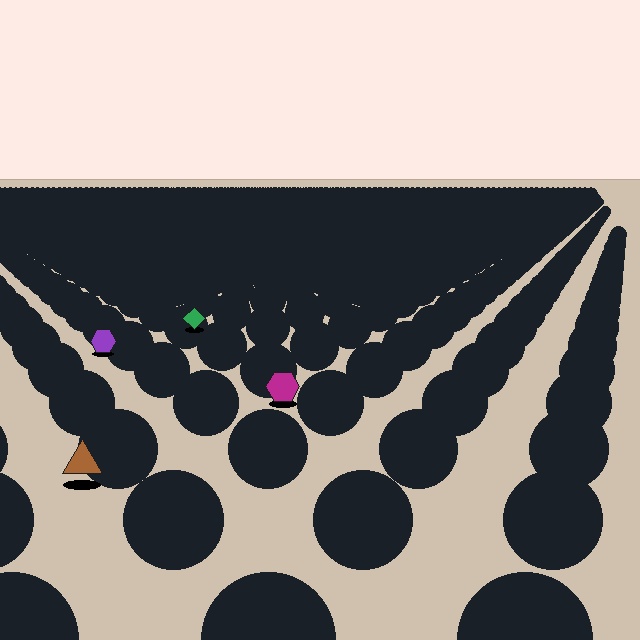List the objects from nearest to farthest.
From nearest to farthest: the brown triangle, the magenta hexagon, the purple hexagon, the green diamond.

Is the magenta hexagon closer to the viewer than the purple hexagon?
Yes. The magenta hexagon is closer — you can tell from the texture gradient: the ground texture is coarser near it.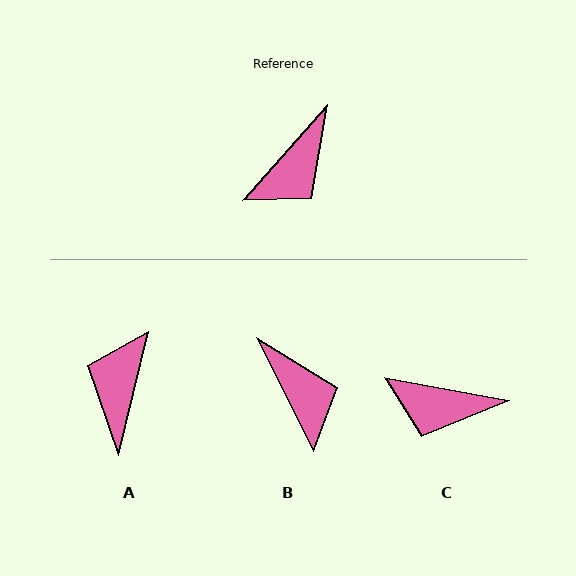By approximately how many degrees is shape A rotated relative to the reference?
Approximately 152 degrees clockwise.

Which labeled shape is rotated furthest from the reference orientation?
A, about 152 degrees away.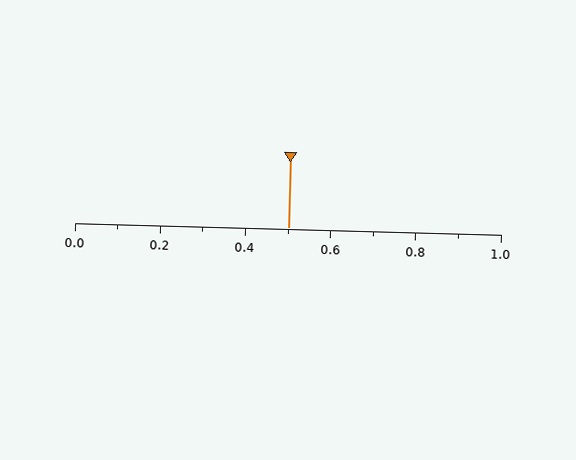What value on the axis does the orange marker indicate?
The marker indicates approximately 0.5.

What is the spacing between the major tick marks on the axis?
The major ticks are spaced 0.2 apart.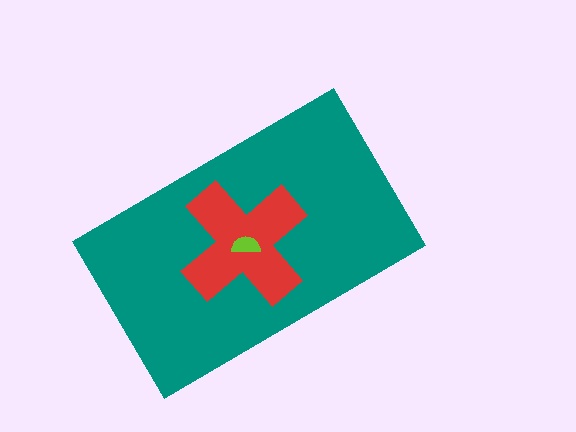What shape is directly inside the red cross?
The lime semicircle.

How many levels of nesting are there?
3.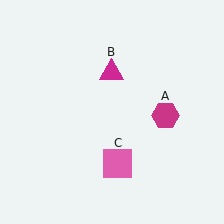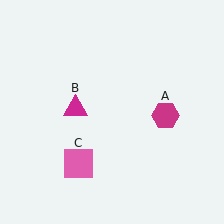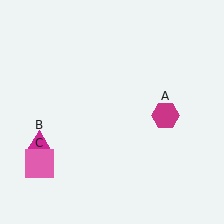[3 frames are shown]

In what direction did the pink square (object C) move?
The pink square (object C) moved left.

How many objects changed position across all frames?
2 objects changed position: magenta triangle (object B), pink square (object C).